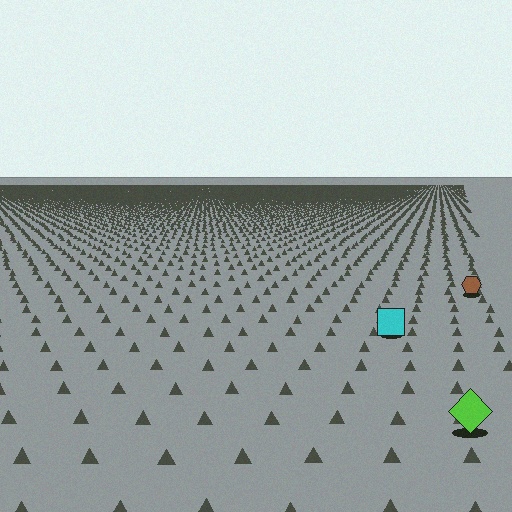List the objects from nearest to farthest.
From nearest to farthest: the lime diamond, the cyan square, the brown hexagon.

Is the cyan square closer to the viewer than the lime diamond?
No. The lime diamond is closer — you can tell from the texture gradient: the ground texture is coarser near it.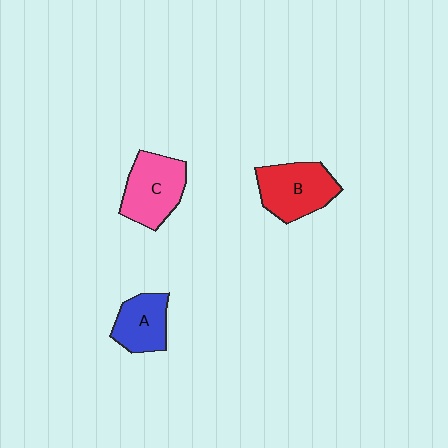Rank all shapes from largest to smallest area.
From largest to smallest: B (red), C (pink), A (blue).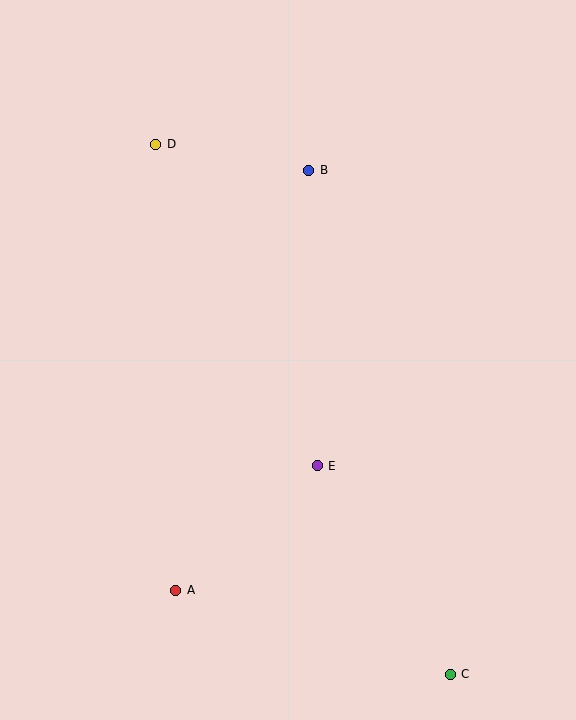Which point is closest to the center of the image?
Point E at (317, 466) is closest to the center.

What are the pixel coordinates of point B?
Point B is at (309, 170).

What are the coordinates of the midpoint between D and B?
The midpoint between D and B is at (232, 157).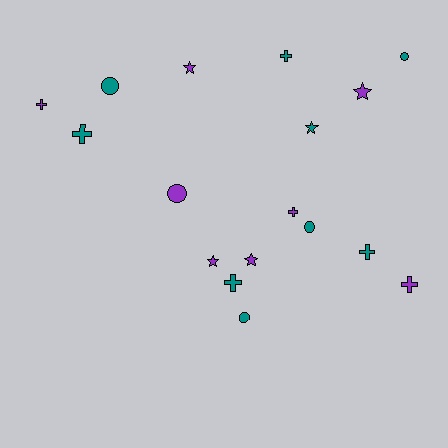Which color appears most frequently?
Teal, with 9 objects.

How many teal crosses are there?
There are 4 teal crosses.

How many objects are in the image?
There are 17 objects.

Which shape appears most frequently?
Cross, with 7 objects.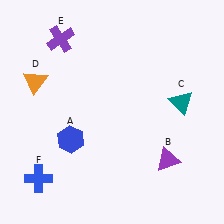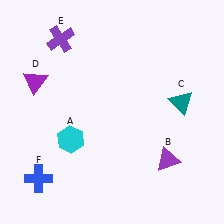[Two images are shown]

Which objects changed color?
A changed from blue to cyan. D changed from orange to purple.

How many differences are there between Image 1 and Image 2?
There are 2 differences between the two images.